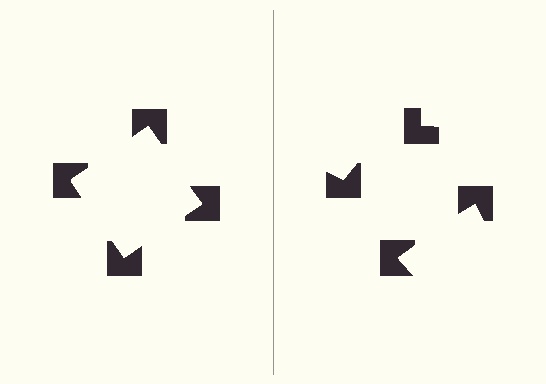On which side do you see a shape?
An illusory square appears on the left side. On the right side the wedge cuts are rotated, so no coherent shape forms.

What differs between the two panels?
The notched squares are positioned identically on both sides; only the wedge orientations differ. On the left they align to a square; on the right they are misaligned.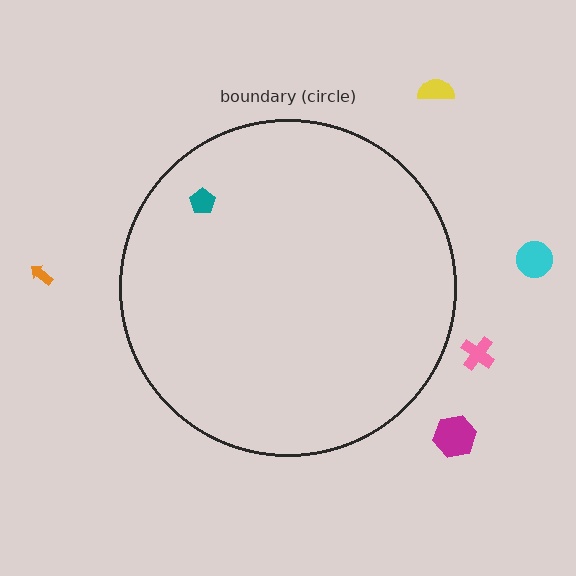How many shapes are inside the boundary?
1 inside, 5 outside.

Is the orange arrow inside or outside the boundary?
Outside.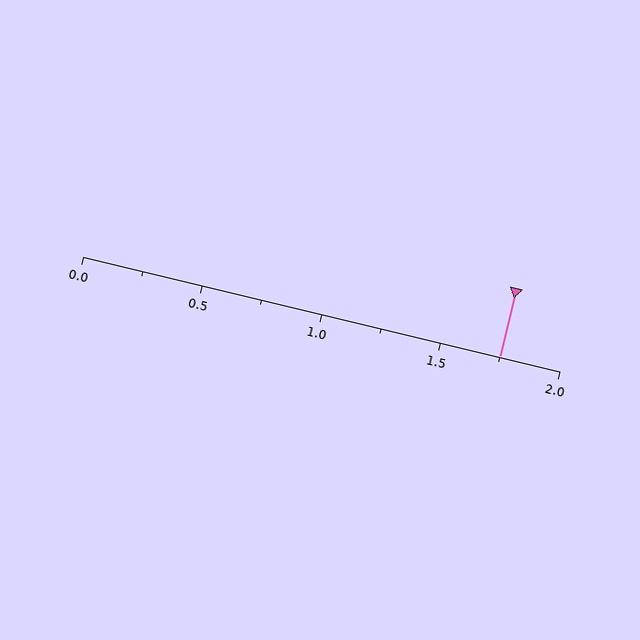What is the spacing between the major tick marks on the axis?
The major ticks are spaced 0.5 apart.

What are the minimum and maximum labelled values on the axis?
The axis runs from 0.0 to 2.0.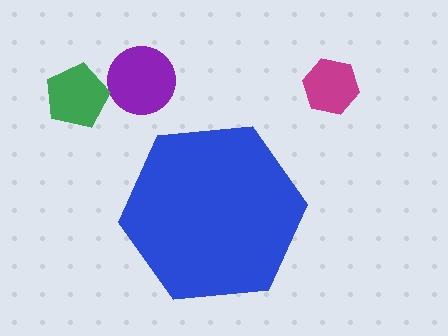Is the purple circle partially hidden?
No, the purple circle is fully visible.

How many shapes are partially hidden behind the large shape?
0 shapes are partially hidden.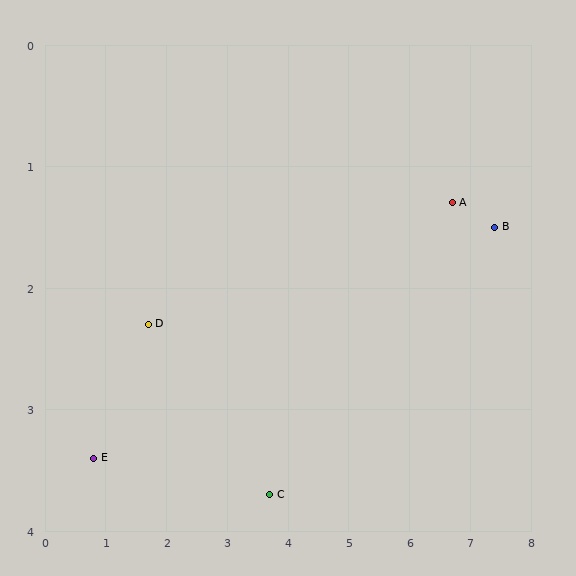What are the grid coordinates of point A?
Point A is at approximately (6.7, 1.3).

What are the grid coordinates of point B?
Point B is at approximately (7.4, 1.5).